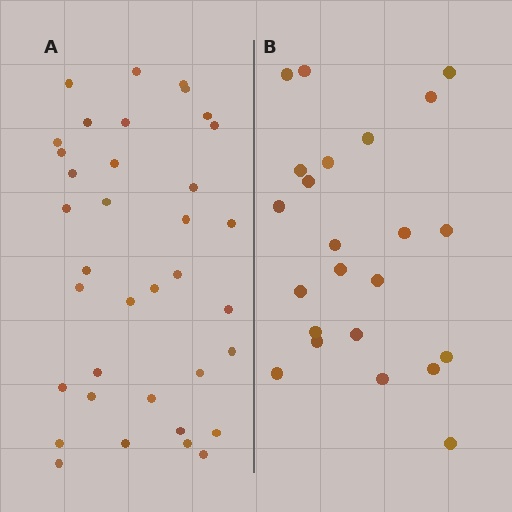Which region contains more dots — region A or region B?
Region A (the left region) has more dots.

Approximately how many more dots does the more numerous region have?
Region A has approximately 15 more dots than region B.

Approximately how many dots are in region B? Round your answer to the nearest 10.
About 20 dots. (The exact count is 23, which rounds to 20.)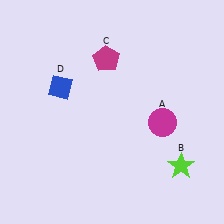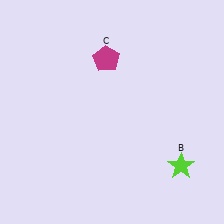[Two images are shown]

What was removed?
The blue diamond (D), the magenta circle (A) were removed in Image 2.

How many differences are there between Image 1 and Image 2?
There are 2 differences between the two images.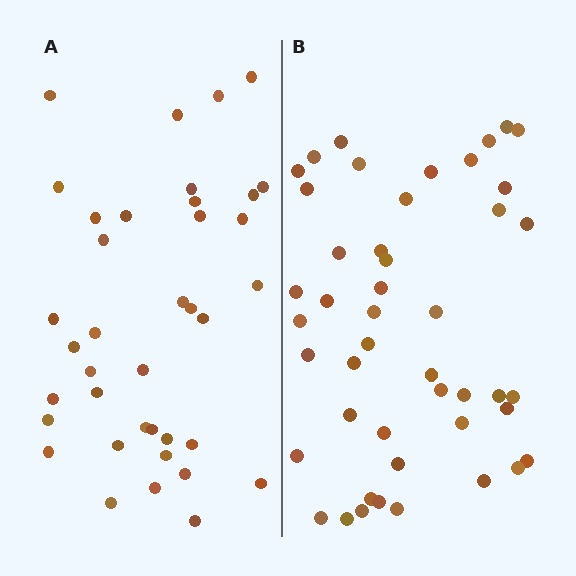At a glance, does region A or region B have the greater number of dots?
Region B (the right region) has more dots.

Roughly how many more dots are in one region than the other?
Region B has roughly 8 or so more dots than region A.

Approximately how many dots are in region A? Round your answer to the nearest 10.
About 40 dots. (The exact count is 38, which rounds to 40.)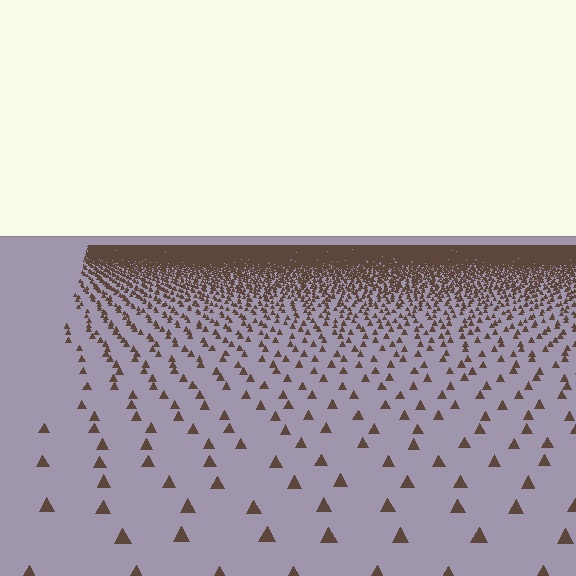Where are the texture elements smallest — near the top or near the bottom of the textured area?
Near the top.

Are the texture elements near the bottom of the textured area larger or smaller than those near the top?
Larger. Near the bottom, elements are closer to the viewer and appear at a bigger on-screen size.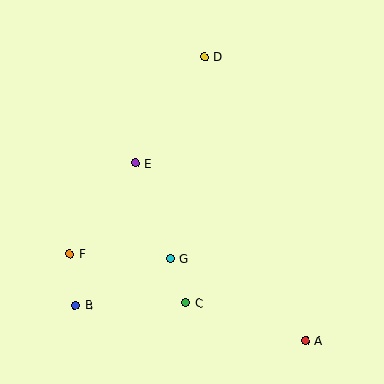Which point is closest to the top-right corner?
Point D is closest to the top-right corner.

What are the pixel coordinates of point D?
Point D is at (204, 57).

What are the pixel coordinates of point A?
Point A is at (306, 341).